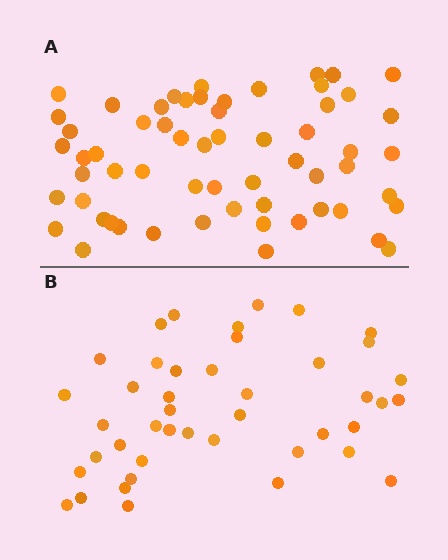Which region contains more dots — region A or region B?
Region A (the top region) has more dots.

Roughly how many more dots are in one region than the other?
Region A has approximately 15 more dots than region B.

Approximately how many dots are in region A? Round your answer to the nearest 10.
About 60 dots.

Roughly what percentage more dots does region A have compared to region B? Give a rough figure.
About 40% more.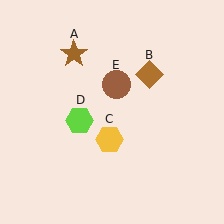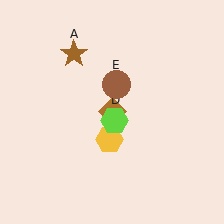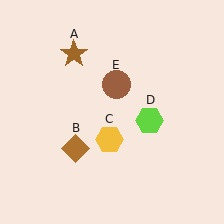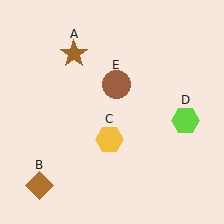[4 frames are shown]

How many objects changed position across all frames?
2 objects changed position: brown diamond (object B), lime hexagon (object D).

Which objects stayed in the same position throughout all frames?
Brown star (object A) and yellow hexagon (object C) and brown circle (object E) remained stationary.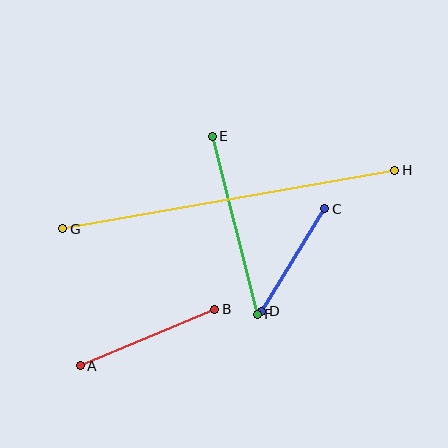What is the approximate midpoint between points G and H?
The midpoint is at approximately (229, 200) pixels.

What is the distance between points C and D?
The distance is approximately 120 pixels.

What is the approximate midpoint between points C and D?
The midpoint is at approximately (293, 260) pixels.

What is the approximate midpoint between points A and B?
The midpoint is at approximately (148, 337) pixels.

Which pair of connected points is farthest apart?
Points G and H are farthest apart.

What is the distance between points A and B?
The distance is approximately 146 pixels.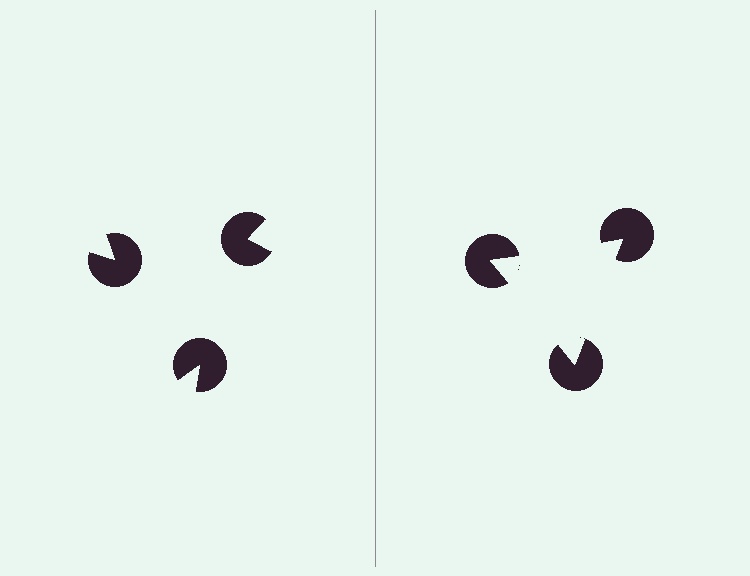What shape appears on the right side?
An illusory triangle.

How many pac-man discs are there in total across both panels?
6 — 3 on each side.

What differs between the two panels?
The pac-man discs are positioned identically on both sides; only the wedge orientations differ. On the right they align to a triangle; on the left they are misaligned.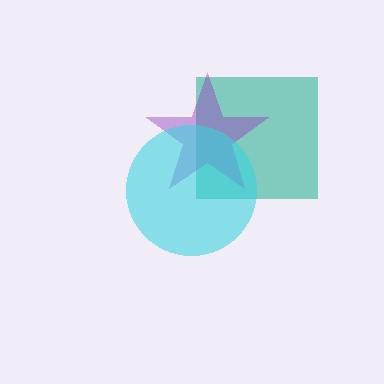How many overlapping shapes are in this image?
There are 3 overlapping shapes in the image.